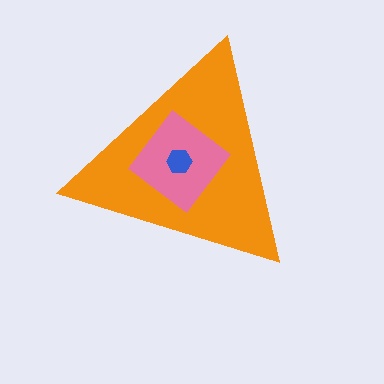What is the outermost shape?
The orange triangle.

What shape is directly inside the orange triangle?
The pink diamond.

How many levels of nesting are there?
3.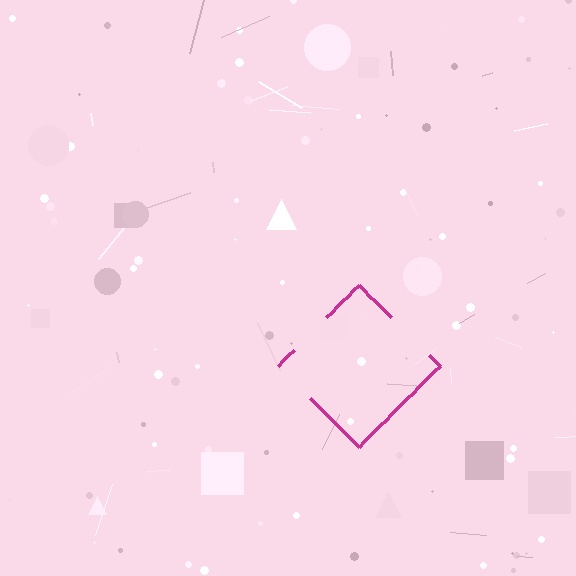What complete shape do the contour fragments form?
The contour fragments form a diamond.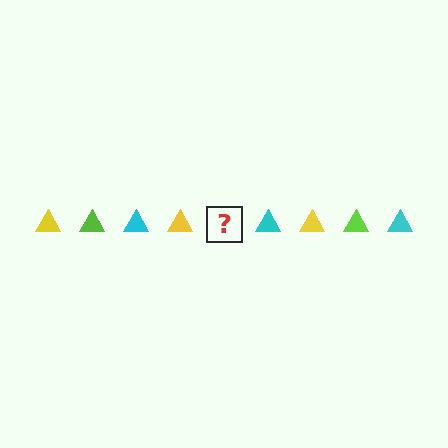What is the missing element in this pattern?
The missing element is a lime triangle.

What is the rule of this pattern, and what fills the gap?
The rule is that the pattern cycles through yellow, lime, cyan triangles. The gap should be filled with a lime triangle.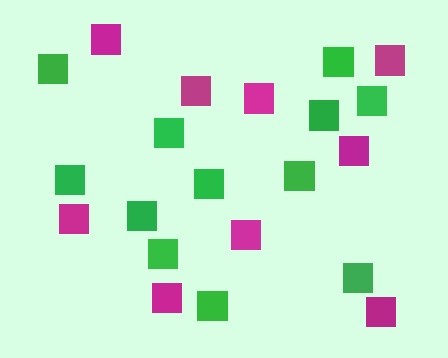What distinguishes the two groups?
There are 2 groups: one group of green squares (12) and one group of magenta squares (9).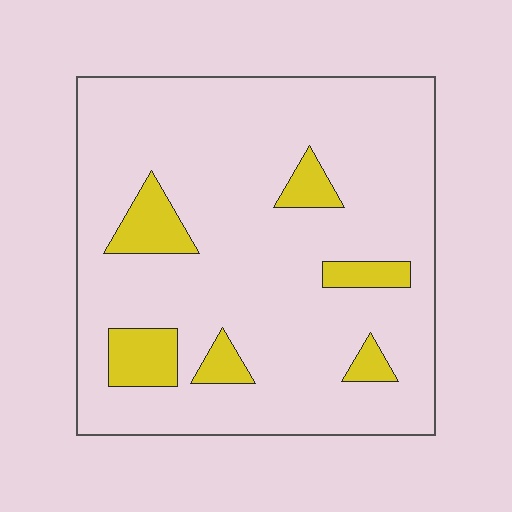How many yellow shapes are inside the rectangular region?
6.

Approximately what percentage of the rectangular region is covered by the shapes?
Approximately 15%.